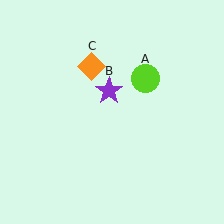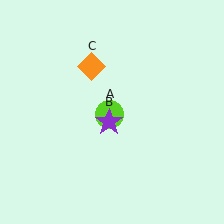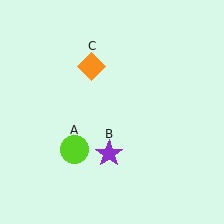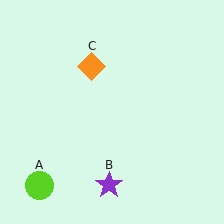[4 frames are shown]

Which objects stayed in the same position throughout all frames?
Orange diamond (object C) remained stationary.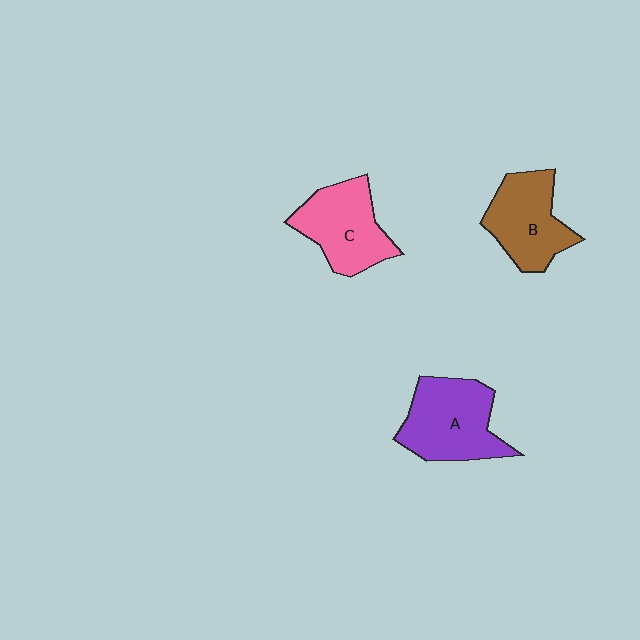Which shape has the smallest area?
Shape B (brown).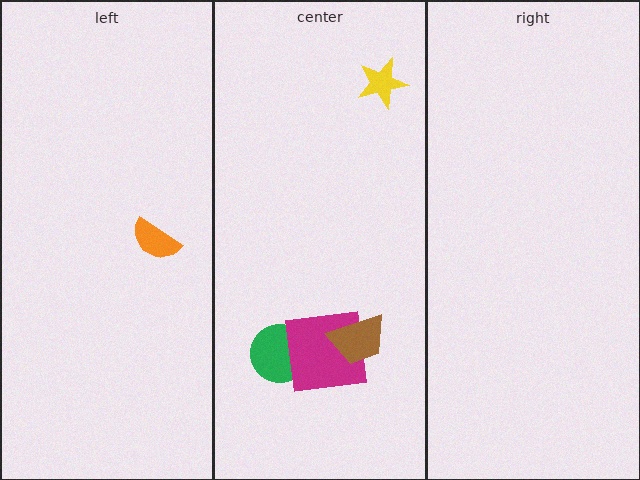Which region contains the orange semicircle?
The left region.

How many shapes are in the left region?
1.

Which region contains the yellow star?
The center region.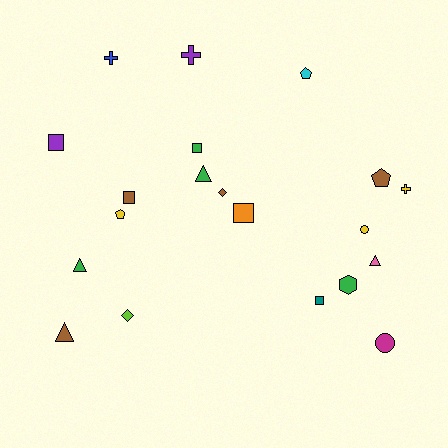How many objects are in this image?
There are 20 objects.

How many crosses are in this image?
There are 3 crosses.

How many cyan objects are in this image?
There is 1 cyan object.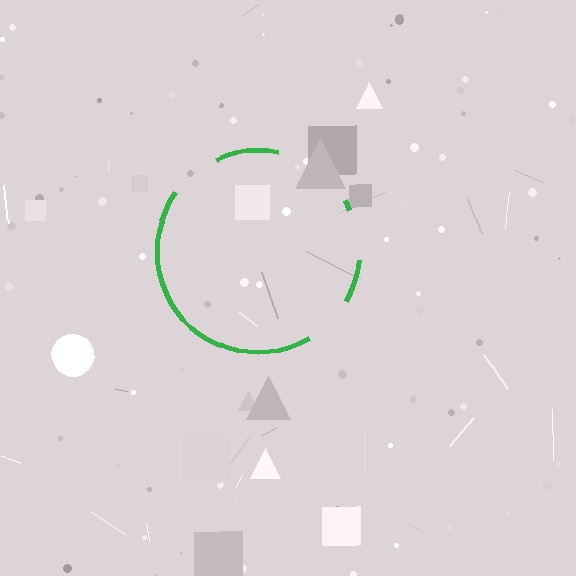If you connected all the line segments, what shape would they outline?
They would outline a circle.